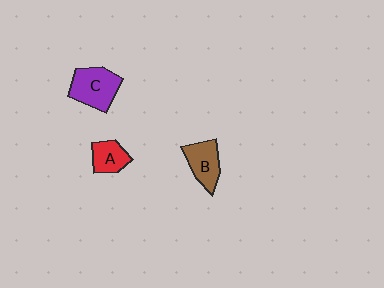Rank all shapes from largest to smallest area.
From largest to smallest: C (purple), B (brown), A (red).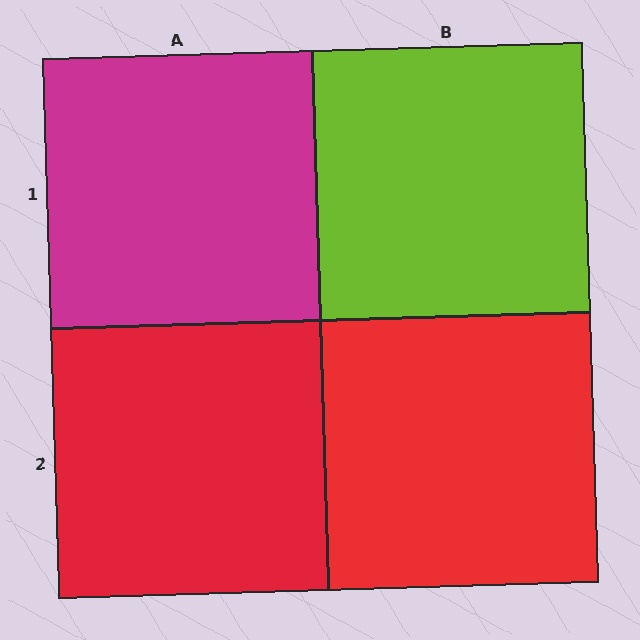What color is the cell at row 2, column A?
Red.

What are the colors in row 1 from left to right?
Magenta, lime.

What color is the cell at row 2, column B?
Red.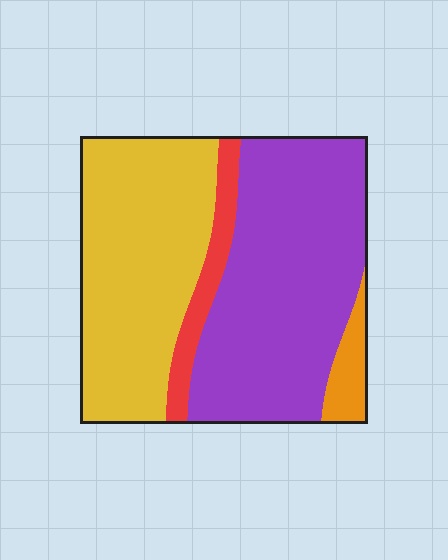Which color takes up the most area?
Purple, at roughly 45%.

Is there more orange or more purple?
Purple.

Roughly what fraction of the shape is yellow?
Yellow takes up about two fifths (2/5) of the shape.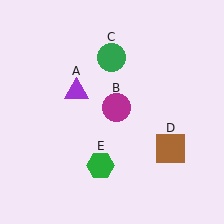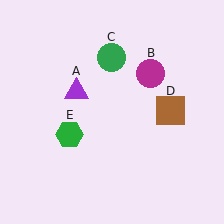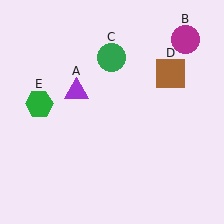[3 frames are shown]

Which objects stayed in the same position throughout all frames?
Purple triangle (object A) and green circle (object C) remained stationary.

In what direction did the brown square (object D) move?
The brown square (object D) moved up.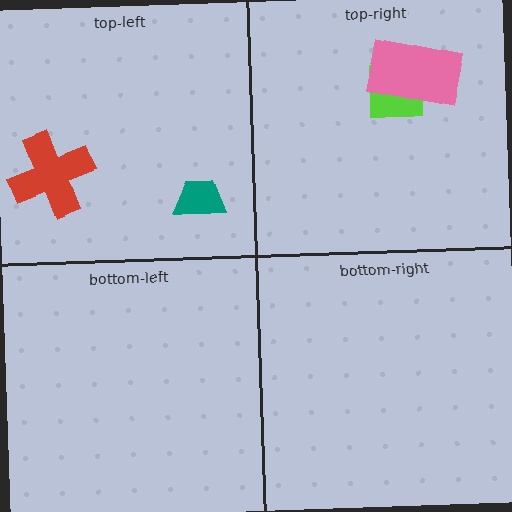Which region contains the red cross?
The top-left region.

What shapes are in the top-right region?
The lime square, the pink rectangle.